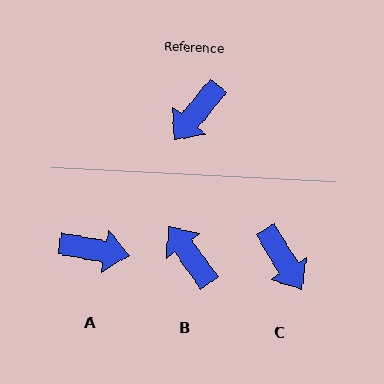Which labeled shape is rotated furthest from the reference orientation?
A, about 119 degrees away.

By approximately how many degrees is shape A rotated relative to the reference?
Approximately 119 degrees counter-clockwise.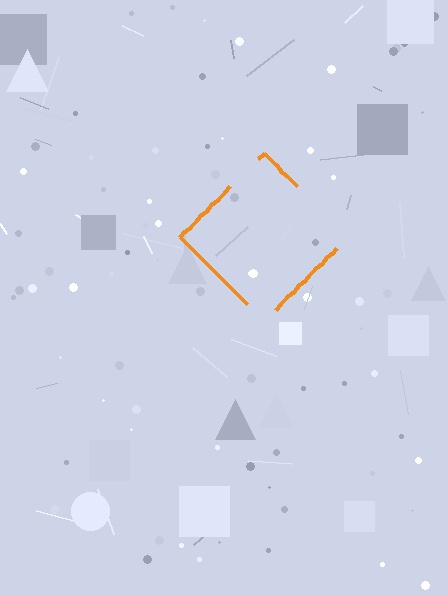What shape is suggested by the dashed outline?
The dashed outline suggests a diamond.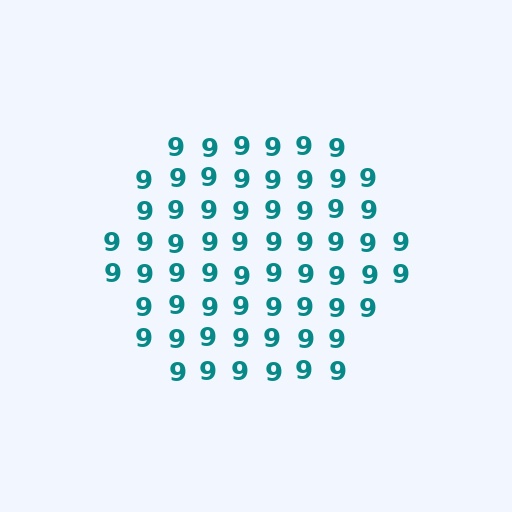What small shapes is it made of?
It is made of small digit 9's.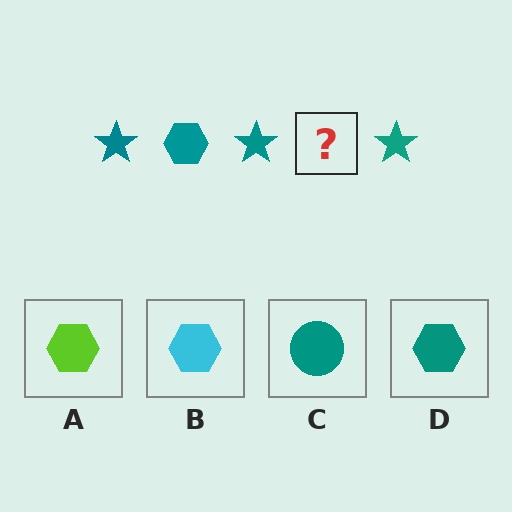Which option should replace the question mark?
Option D.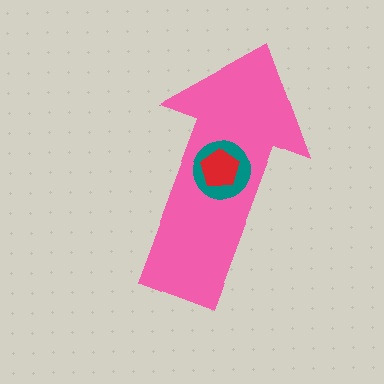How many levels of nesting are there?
3.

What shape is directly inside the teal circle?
The red pentagon.